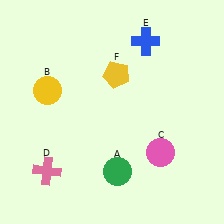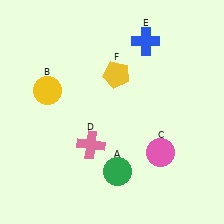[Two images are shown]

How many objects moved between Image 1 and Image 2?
1 object moved between the two images.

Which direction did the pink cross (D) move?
The pink cross (D) moved right.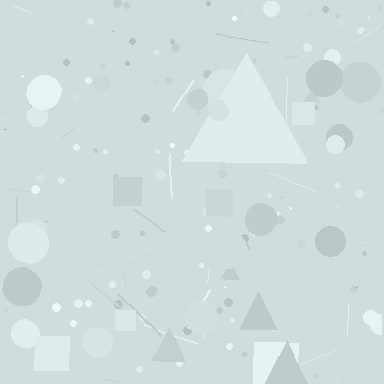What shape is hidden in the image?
A triangle is hidden in the image.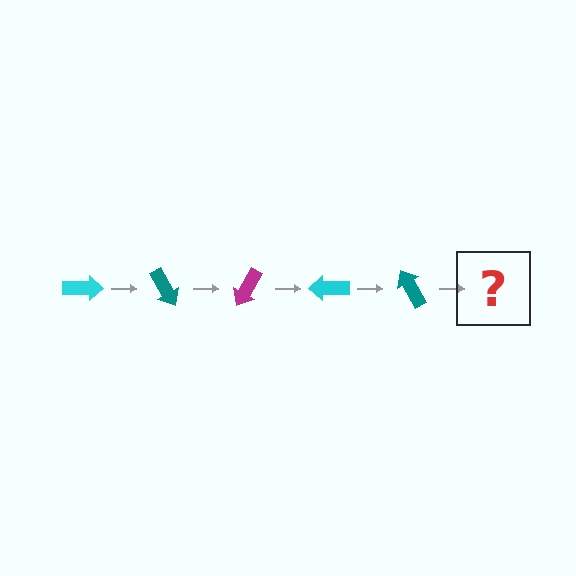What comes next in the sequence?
The next element should be a magenta arrow, rotated 300 degrees from the start.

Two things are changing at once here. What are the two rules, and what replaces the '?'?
The two rules are that it rotates 60 degrees each step and the color cycles through cyan, teal, and magenta. The '?' should be a magenta arrow, rotated 300 degrees from the start.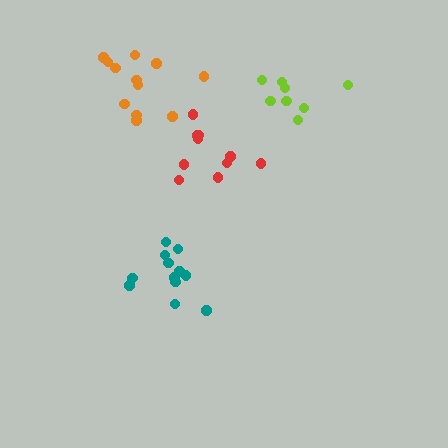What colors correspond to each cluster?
The clusters are colored: teal, lime, red, orange.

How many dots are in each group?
Group 1: 12 dots, Group 2: 8 dots, Group 3: 10 dots, Group 4: 12 dots (42 total).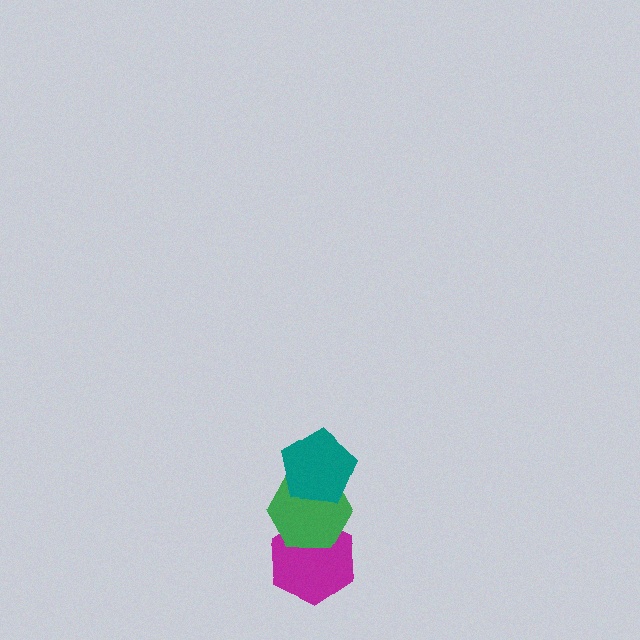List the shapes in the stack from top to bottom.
From top to bottom: the teal pentagon, the green hexagon, the magenta hexagon.